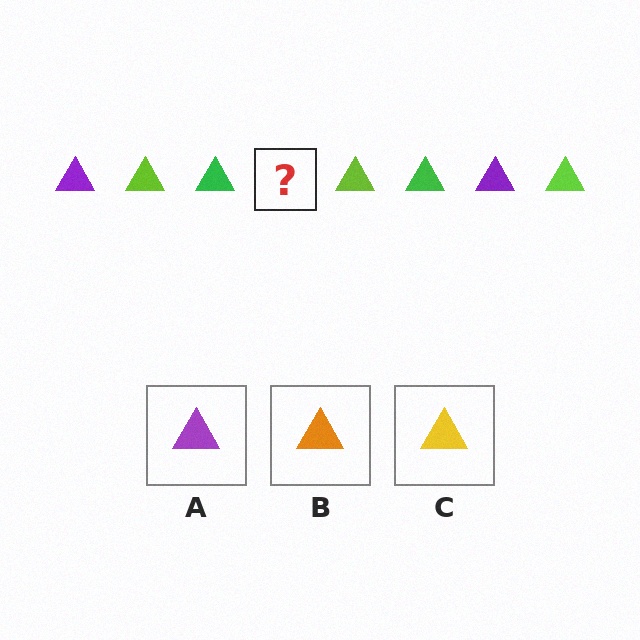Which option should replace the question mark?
Option A.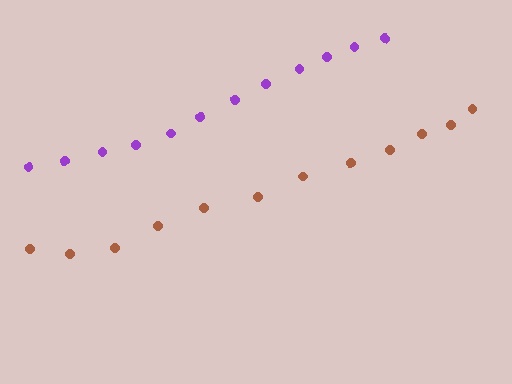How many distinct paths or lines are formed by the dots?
There are 2 distinct paths.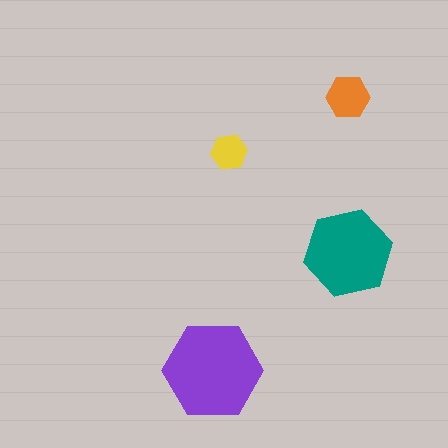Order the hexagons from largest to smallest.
the purple one, the teal one, the orange one, the yellow one.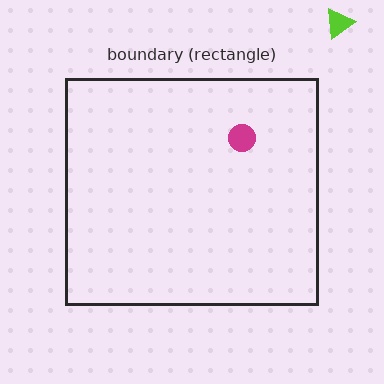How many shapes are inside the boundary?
1 inside, 1 outside.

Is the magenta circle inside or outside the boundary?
Inside.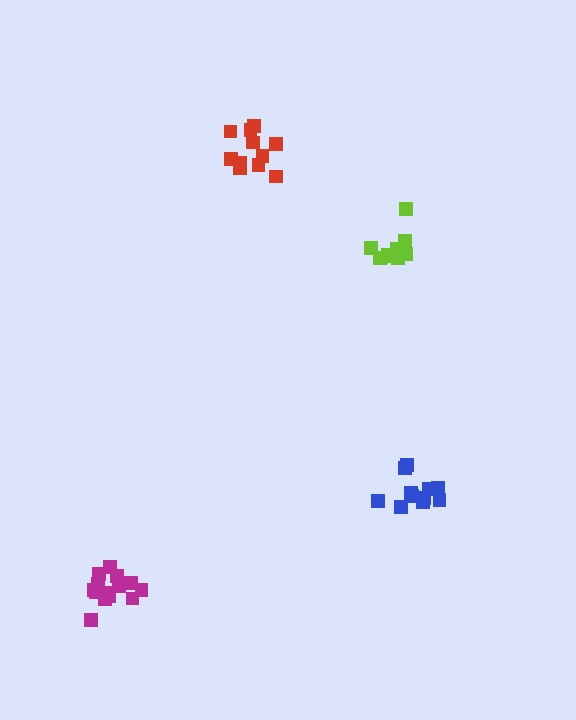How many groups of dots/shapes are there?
There are 4 groups.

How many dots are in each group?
Group 1: 11 dots, Group 2: 10 dots, Group 3: 11 dots, Group 4: 14 dots (46 total).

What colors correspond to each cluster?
The clusters are colored: red, lime, blue, magenta.